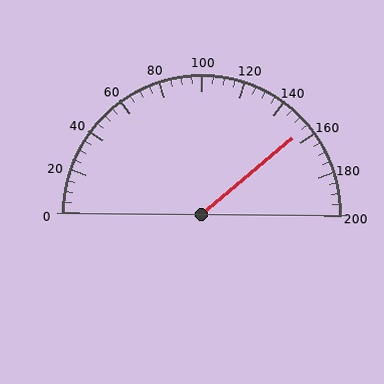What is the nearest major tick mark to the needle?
The nearest major tick mark is 160.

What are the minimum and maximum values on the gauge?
The gauge ranges from 0 to 200.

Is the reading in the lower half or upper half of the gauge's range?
The reading is in the upper half of the range (0 to 200).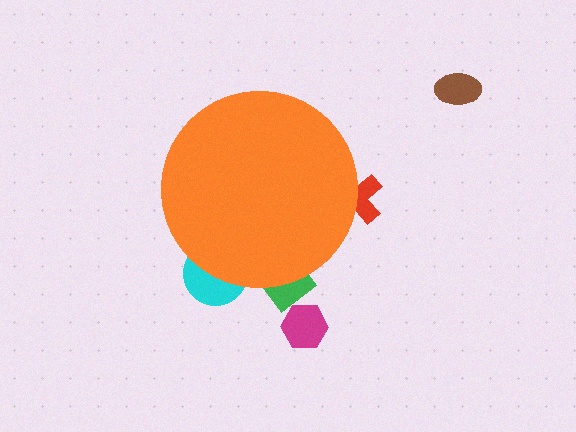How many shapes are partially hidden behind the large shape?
4 shapes are partially hidden.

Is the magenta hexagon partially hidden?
No, the magenta hexagon is fully visible.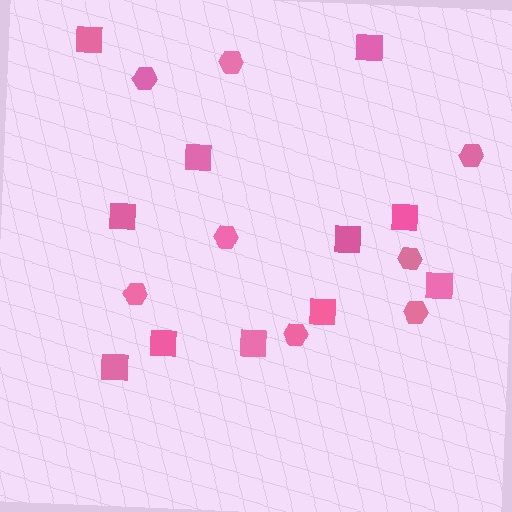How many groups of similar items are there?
There are 2 groups: one group of hexagons (8) and one group of squares (11).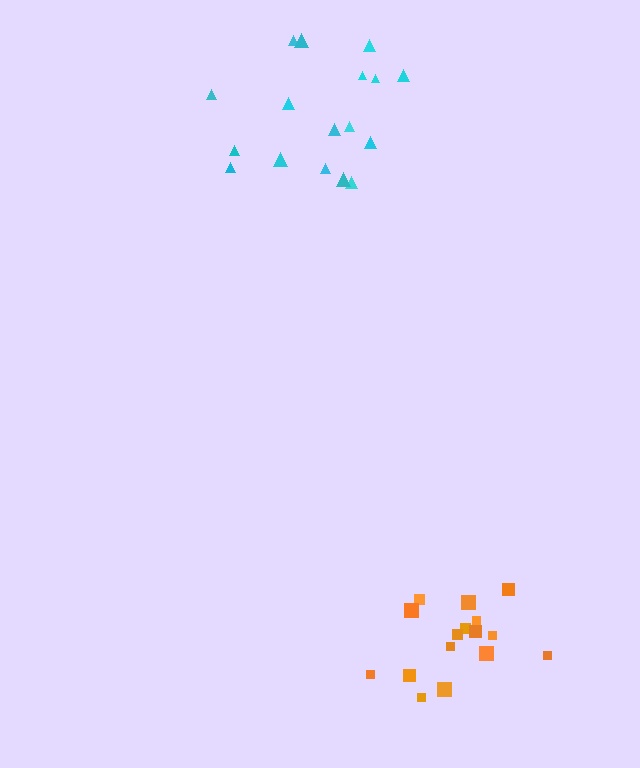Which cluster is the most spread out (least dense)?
Cyan.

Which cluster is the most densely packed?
Orange.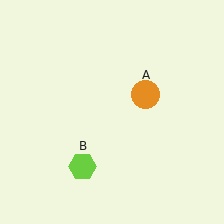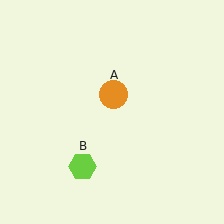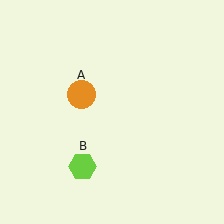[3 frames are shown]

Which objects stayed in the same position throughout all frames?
Lime hexagon (object B) remained stationary.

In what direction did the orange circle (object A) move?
The orange circle (object A) moved left.